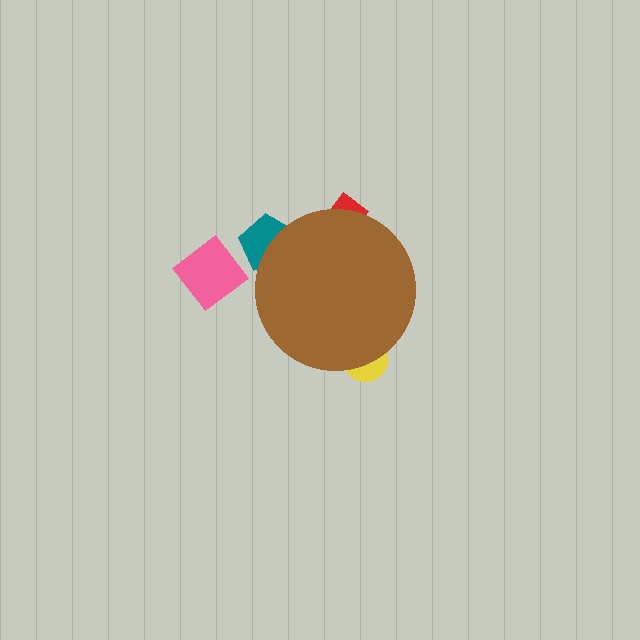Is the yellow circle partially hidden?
Yes, the yellow circle is partially hidden behind the brown circle.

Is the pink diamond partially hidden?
No, the pink diamond is fully visible.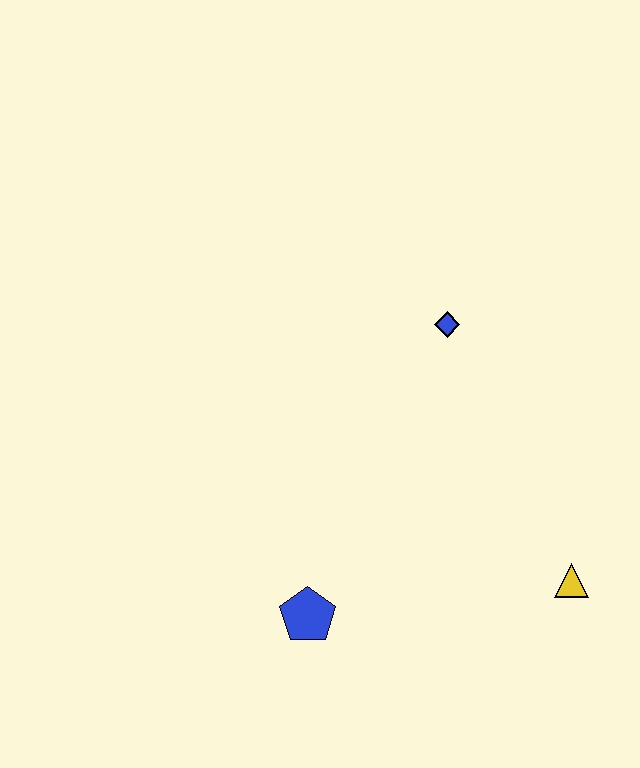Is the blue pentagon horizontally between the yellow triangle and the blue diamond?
No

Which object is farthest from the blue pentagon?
The blue diamond is farthest from the blue pentagon.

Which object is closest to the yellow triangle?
The blue pentagon is closest to the yellow triangle.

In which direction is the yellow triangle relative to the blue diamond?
The yellow triangle is below the blue diamond.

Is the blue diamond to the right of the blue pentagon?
Yes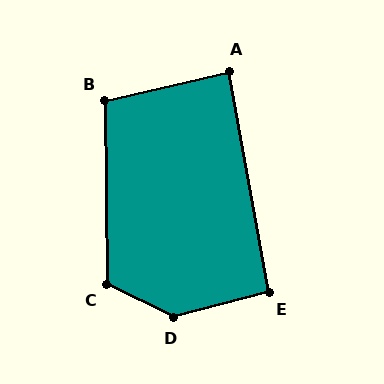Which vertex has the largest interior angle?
D, at approximately 140 degrees.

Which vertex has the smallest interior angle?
A, at approximately 87 degrees.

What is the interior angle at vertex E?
Approximately 94 degrees (approximately right).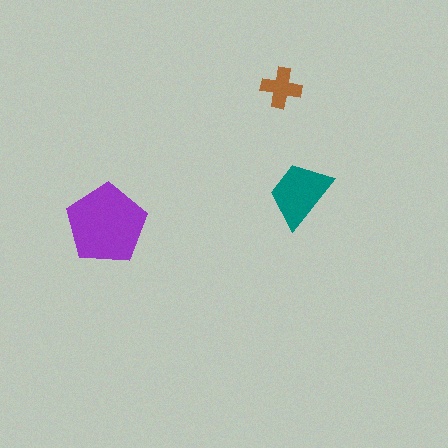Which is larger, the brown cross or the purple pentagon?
The purple pentagon.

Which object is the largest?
The purple pentagon.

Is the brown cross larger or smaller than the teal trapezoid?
Smaller.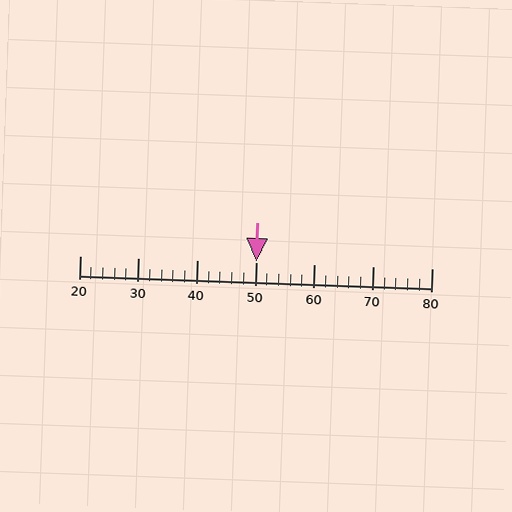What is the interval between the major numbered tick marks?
The major tick marks are spaced 10 units apart.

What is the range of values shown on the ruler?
The ruler shows values from 20 to 80.